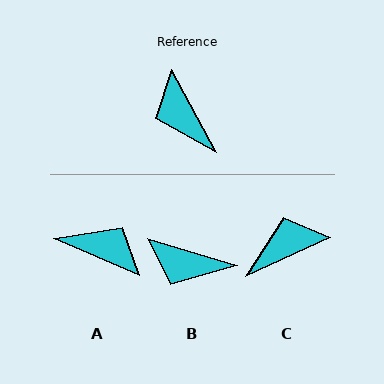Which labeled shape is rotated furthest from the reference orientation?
A, about 142 degrees away.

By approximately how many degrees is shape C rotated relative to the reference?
Approximately 94 degrees clockwise.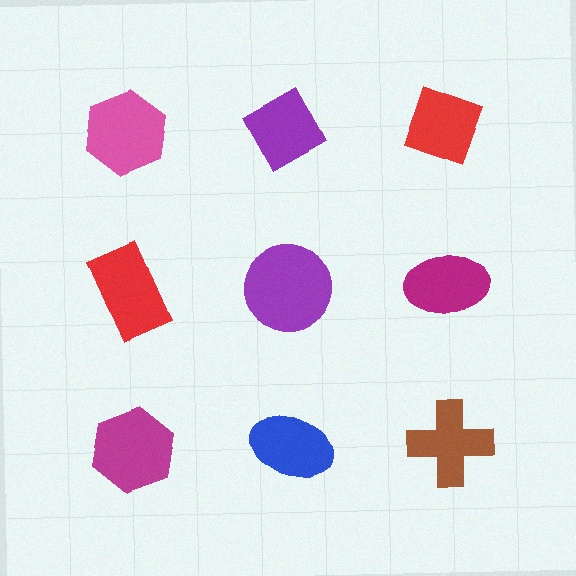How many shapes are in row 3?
3 shapes.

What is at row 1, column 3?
A red diamond.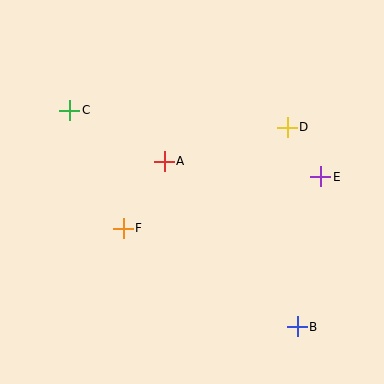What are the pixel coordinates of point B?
Point B is at (297, 327).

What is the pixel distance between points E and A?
The distance between E and A is 158 pixels.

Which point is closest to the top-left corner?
Point C is closest to the top-left corner.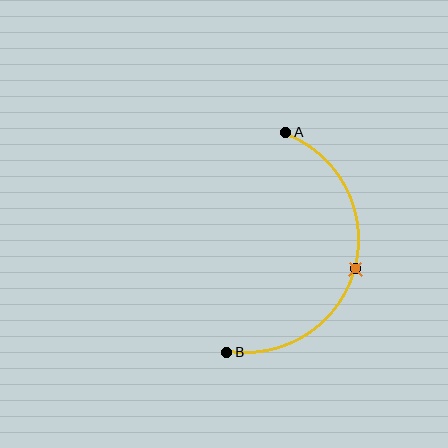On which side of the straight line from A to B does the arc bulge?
The arc bulges to the right of the straight line connecting A and B.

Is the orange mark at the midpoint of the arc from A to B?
Yes. The orange mark lies on the arc at equal arc-length from both A and B — it is the arc midpoint.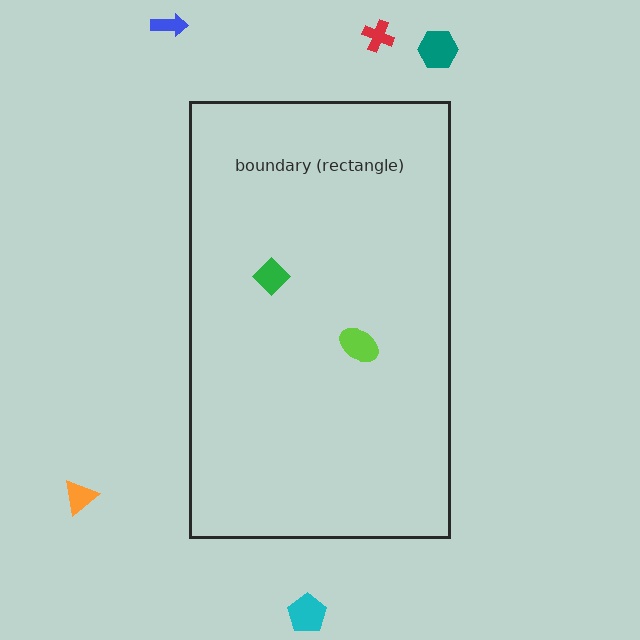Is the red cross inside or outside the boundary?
Outside.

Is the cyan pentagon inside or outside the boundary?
Outside.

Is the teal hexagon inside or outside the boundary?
Outside.